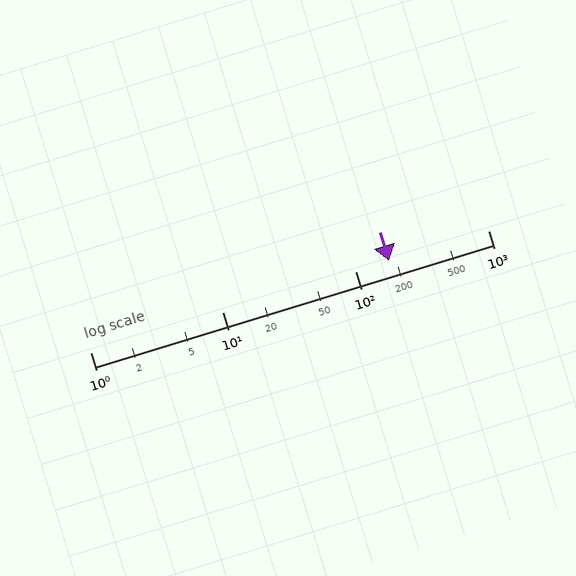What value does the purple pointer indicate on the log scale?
The pointer indicates approximately 180.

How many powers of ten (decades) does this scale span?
The scale spans 3 decades, from 1 to 1000.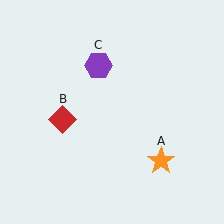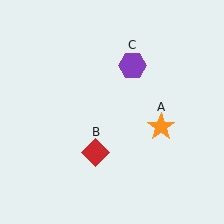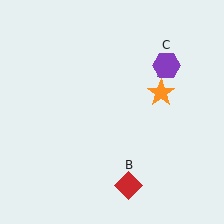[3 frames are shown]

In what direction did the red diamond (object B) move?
The red diamond (object B) moved down and to the right.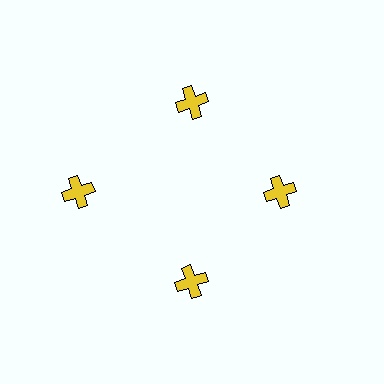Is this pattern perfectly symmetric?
No. The 4 yellow crosses are arranged in a ring, but one element near the 9 o'clock position is pushed outward from the center, breaking the 4-fold rotational symmetry.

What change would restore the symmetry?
The symmetry would be restored by moving it inward, back onto the ring so that all 4 crosses sit at equal angles and equal distance from the center.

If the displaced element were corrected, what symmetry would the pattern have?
It would have 4-fold rotational symmetry — the pattern would map onto itself every 90 degrees.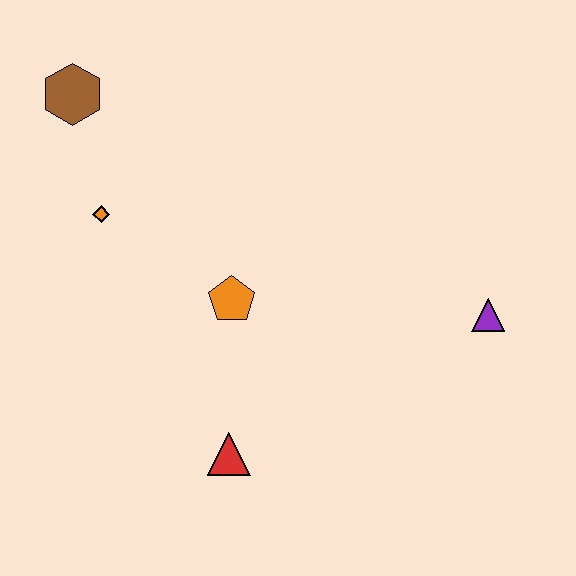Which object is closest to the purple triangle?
The orange pentagon is closest to the purple triangle.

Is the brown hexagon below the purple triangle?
No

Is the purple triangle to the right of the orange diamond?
Yes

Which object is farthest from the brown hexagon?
The purple triangle is farthest from the brown hexagon.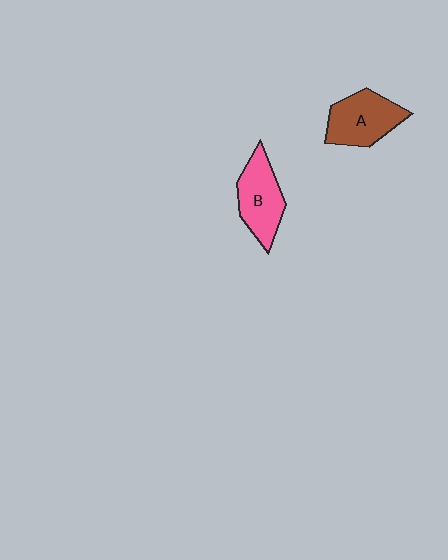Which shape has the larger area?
Shape A (brown).